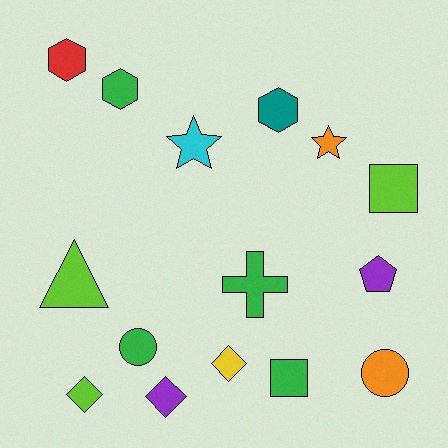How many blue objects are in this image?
There are no blue objects.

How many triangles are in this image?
There is 1 triangle.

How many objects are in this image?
There are 15 objects.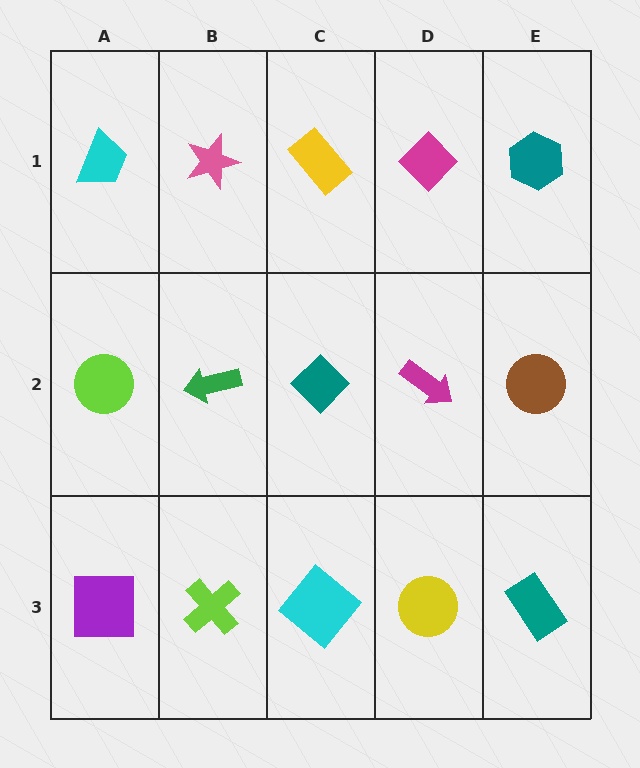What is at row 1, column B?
A pink star.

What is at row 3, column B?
A lime cross.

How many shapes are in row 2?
5 shapes.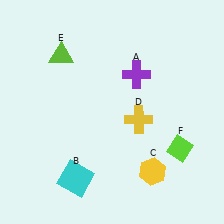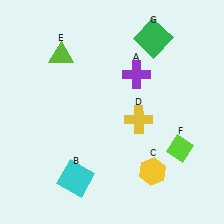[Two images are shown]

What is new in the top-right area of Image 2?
A green square (G) was added in the top-right area of Image 2.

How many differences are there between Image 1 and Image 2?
There is 1 difference between the two images.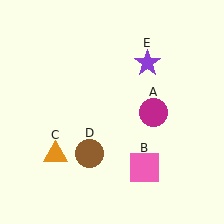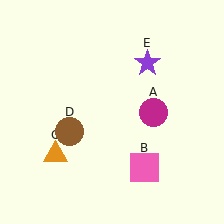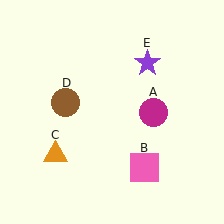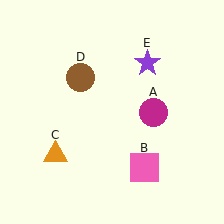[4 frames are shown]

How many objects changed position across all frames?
1 object changed position: brown circle (object D).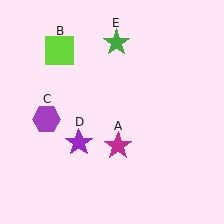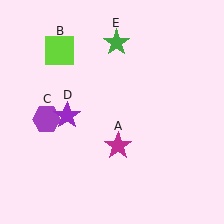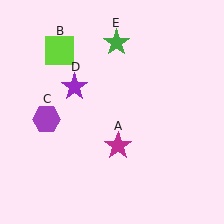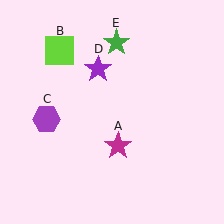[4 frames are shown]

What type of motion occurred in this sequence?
The purple star (object D) rotated clockwise around the center of the scene.